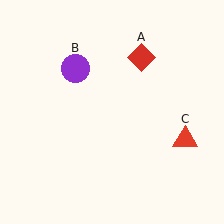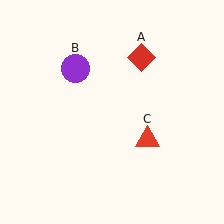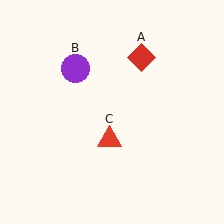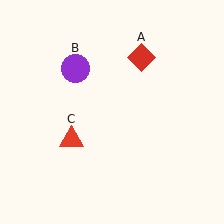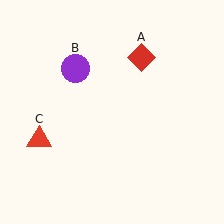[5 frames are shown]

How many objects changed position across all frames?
1 object changed position: red triangle (object C).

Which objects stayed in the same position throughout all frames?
Red diamond (object A) and purple circle (object B) remained stationary.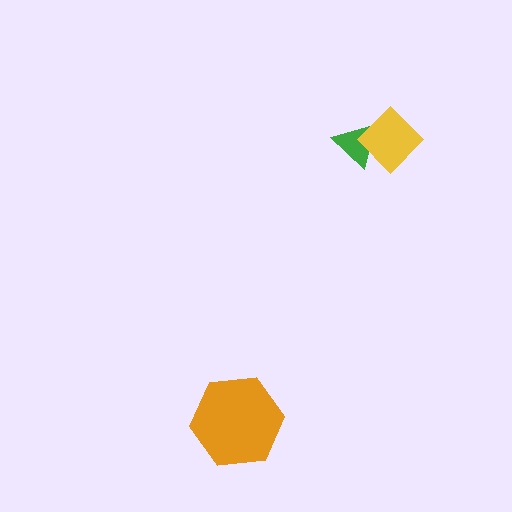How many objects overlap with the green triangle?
1 object overlaps with the green triangle.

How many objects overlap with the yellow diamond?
1 object overlaps with the yellow diamond.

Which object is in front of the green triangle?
The yellow diamond is in front of the green triangle.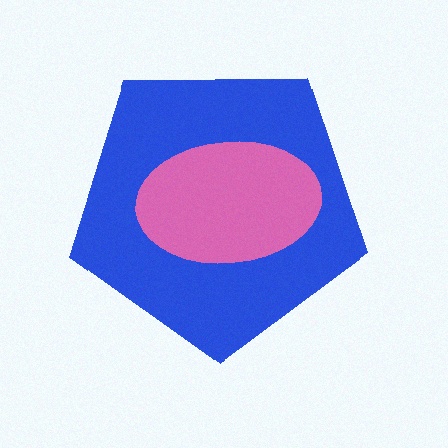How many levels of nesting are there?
2.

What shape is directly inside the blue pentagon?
The pink ellipse.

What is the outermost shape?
The blue pentagon.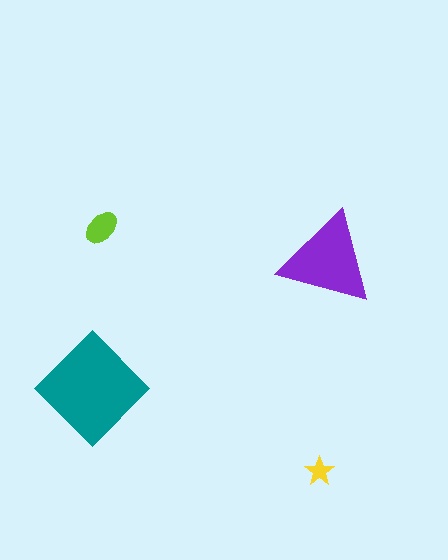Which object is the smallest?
The yellow star.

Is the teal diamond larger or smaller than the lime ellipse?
Larger.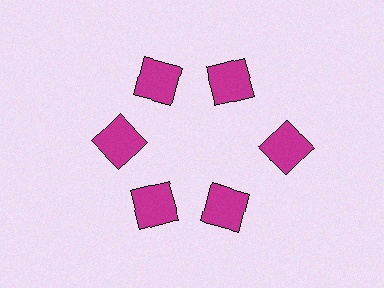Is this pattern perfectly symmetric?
No. The 6 magenta squares are arranged in a ring, but one element near the 3 o'clock position is pushed outward from the center, breaking the 6-fold rotational symmetry.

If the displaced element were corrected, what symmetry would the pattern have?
It would have 6-fold rotational symmetry — the pattern would map onto itself every 60 degrees.